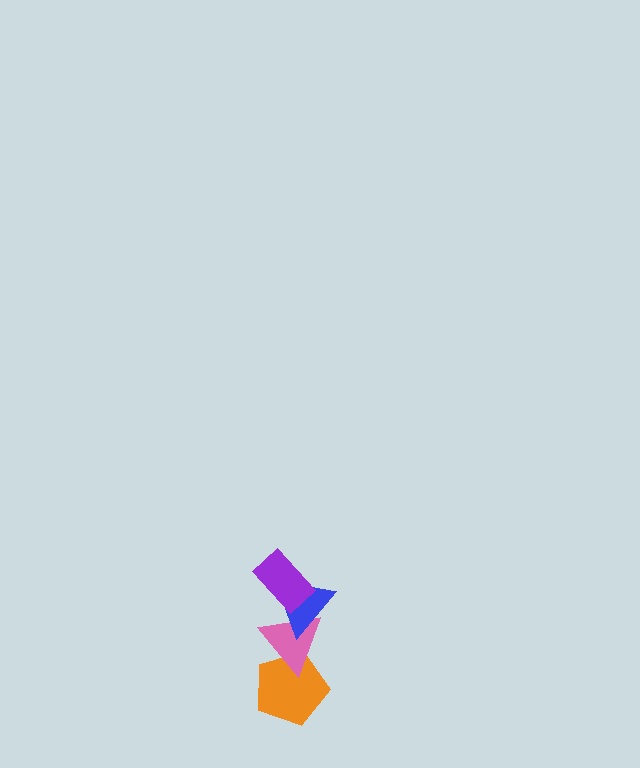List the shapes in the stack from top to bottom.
From top to bottom: the purple rectangle, the blue triangle, the pink triangle, the orange pentagon.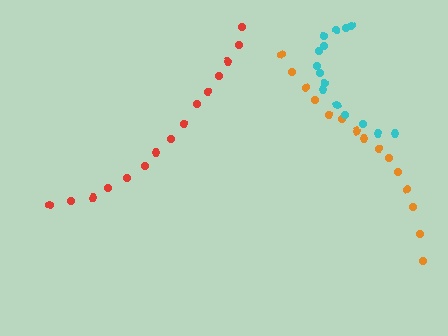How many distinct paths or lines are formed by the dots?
There are 3 distinct paths.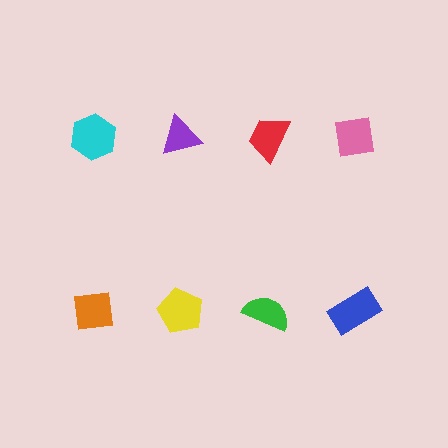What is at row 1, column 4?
A pink square.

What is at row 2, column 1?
An orange square.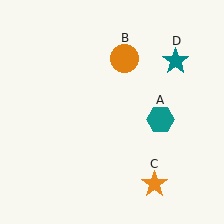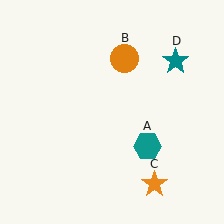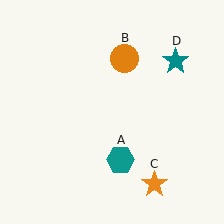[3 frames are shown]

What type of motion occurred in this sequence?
The teal hexagon (object A) rotated clockwise around the center of the scene.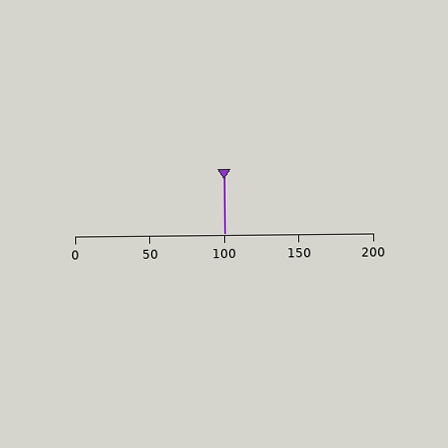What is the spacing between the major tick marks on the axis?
The major ticks are spaced 50 apart.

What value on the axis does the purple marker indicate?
The marker indicates approximately 100.